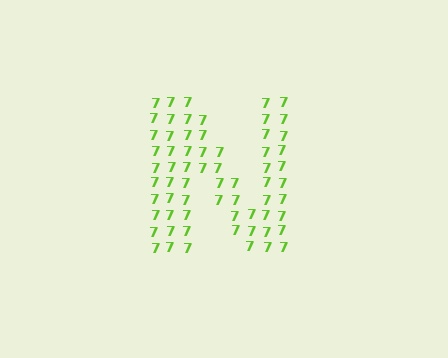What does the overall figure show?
The overall figure shows the letter N.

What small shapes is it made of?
It is made of small digit 7's.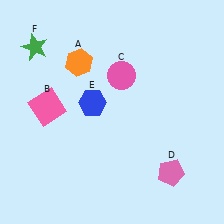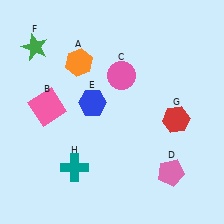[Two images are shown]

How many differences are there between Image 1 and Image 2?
There are 2 differences between the two images.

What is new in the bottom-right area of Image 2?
A red hexagon (G) was added in the bottom-right area of Image 2.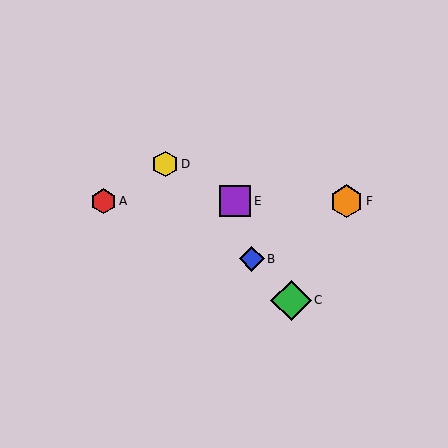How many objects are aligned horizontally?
3 objects (A, E, F) are aligned horizontally.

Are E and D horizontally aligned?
No, E is at y≈201 and D is at y≈164.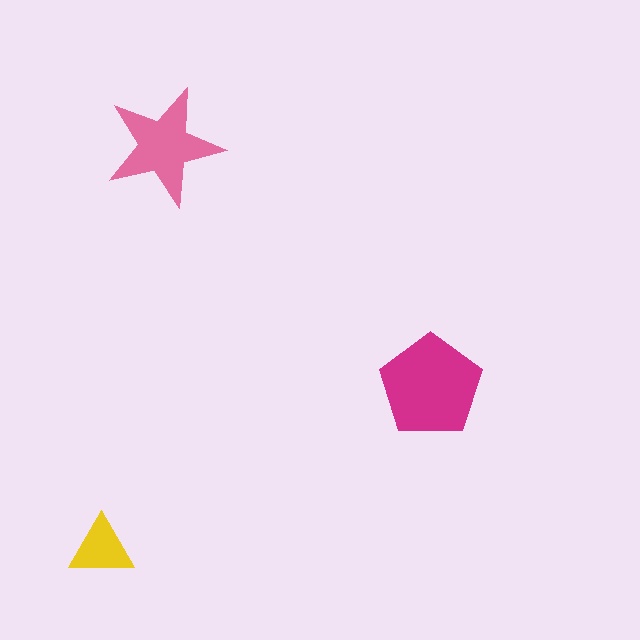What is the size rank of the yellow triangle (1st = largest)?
3rd.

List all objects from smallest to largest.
The yellow triangle, the pink star, the magenta pentagon.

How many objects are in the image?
There are 3 objects in the image.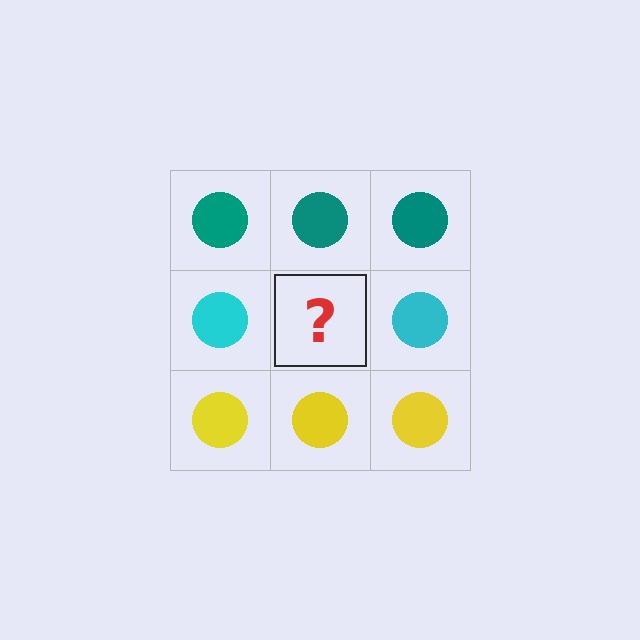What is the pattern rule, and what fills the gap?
The rule is that each row has a consistent color. The gap should be filled with a cyan circle.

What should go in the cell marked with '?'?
The missing cell should contain a cyan circle.